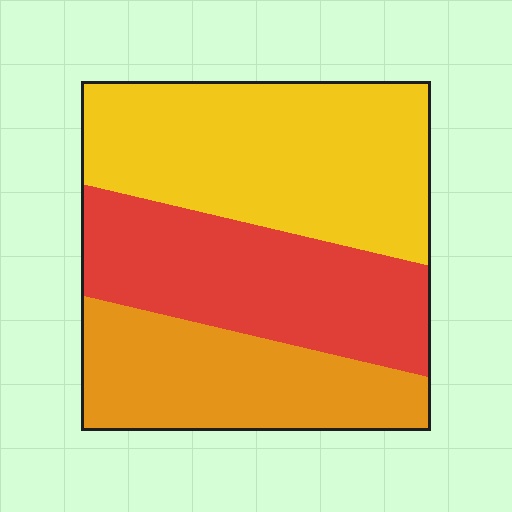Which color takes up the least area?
Orange, at roughly 25%.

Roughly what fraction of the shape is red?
Red takes up between a sixth and a third of the shape.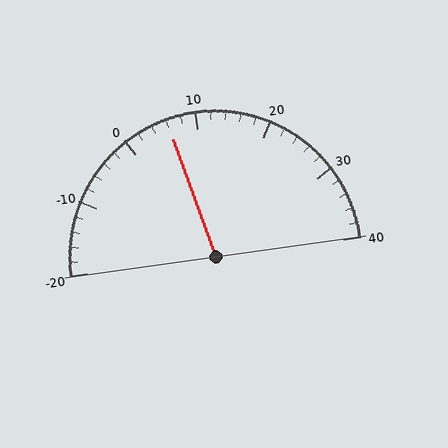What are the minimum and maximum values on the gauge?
The gauge ranges from -20 to 40.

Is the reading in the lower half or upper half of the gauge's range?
The reading is in the lower half of the range (-20 to 40).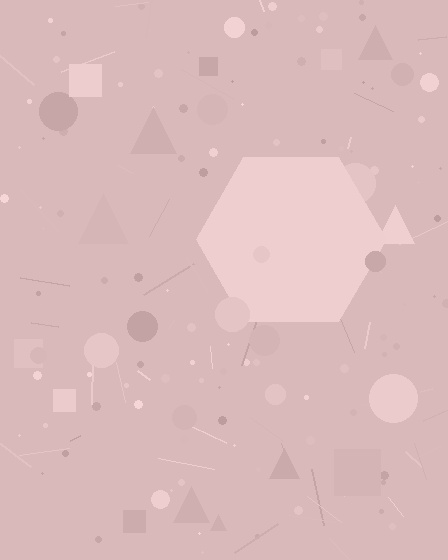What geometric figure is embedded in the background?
A hexagon is embedded in the background.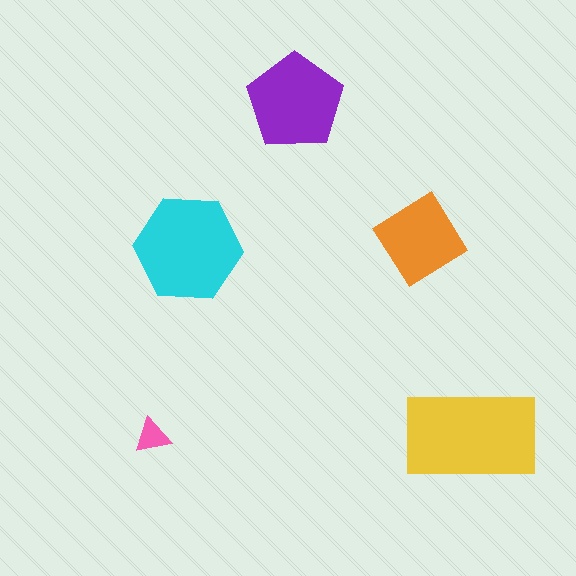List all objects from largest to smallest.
The yellow rectangle, the cyan hexagon, the purple pentagon, the orange diamond, the pink triangle.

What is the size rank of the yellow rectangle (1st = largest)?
1st.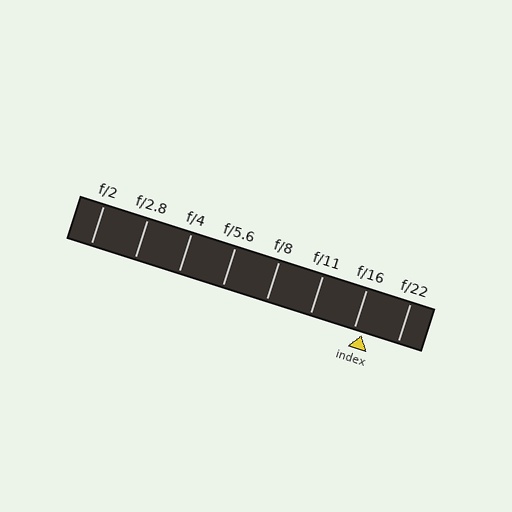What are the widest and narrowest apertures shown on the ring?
The widest aperture shown is f/2 and the narrowest is f/22.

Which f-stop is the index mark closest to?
The index mark is closest to f/16.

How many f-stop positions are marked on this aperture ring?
There are 8 f-stop positions marked.